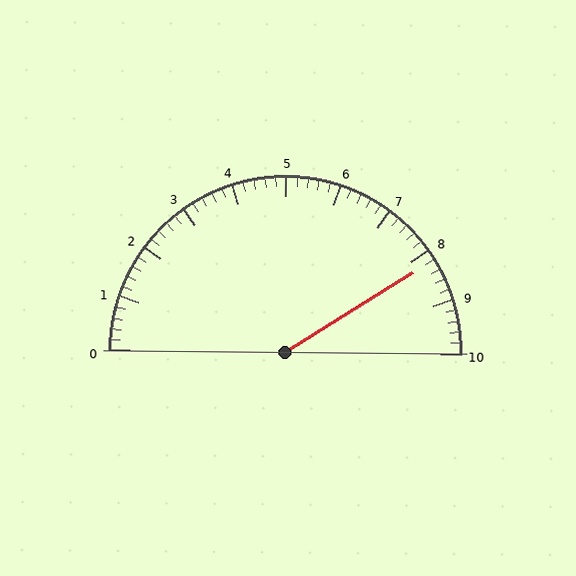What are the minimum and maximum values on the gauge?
The gauge ranges from 0 to 10.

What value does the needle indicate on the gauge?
The needle indicates approximately 8.2.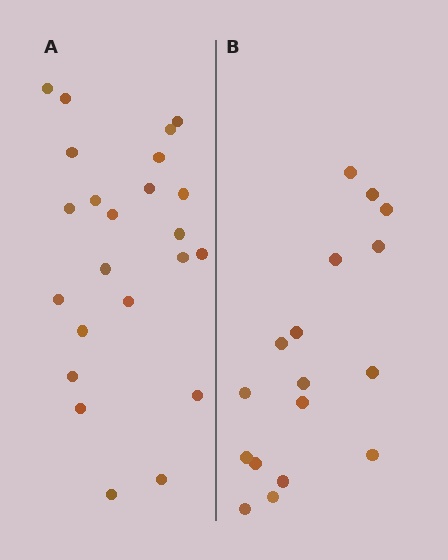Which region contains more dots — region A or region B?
Region A (the left region) has more dots.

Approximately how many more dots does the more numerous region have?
Region A has about 6 more dots than region B.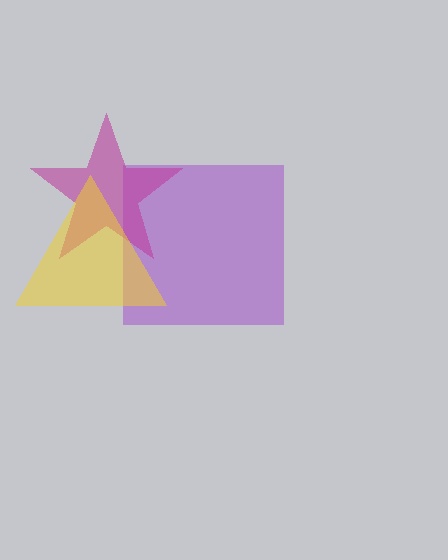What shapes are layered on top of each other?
The layered shapes are: a purple square, a magenta star, a yellow triangle.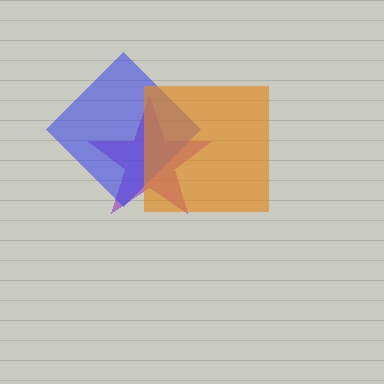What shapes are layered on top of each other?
The layered shapes are: a purple star, a blue diamond, an orange square.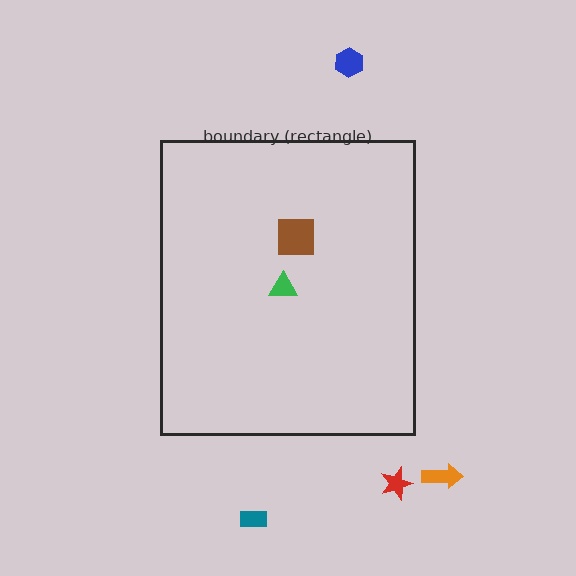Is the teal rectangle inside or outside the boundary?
Outside.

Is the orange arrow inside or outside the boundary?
Outside.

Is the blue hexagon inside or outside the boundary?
Outside.